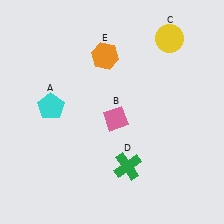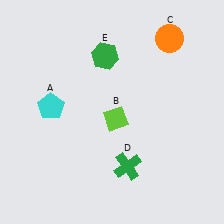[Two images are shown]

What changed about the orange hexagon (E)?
In Image 1, E is orange. In Image 2, it changed to green.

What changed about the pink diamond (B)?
In Image 1, B is pink. In Image 2, it changed to lime.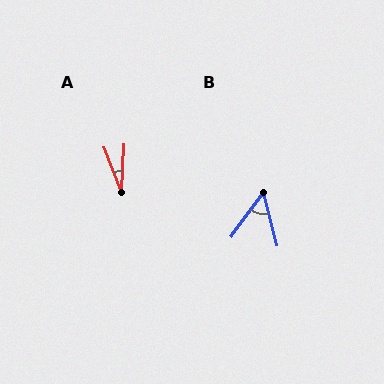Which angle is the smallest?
A, at approximately 23 degrees.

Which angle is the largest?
B, at approximately 50 degrees.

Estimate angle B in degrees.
Approximately 50 degrees.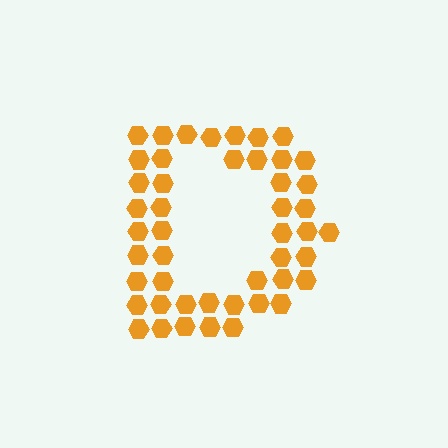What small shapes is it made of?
It is made of small hexagons.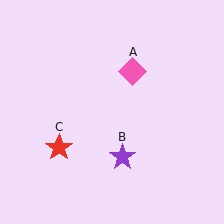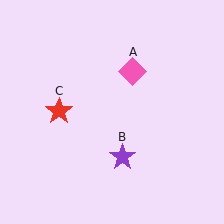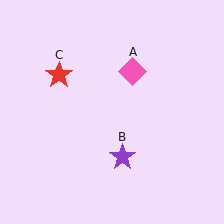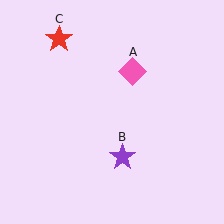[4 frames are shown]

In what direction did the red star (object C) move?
The red star (object C) moved up.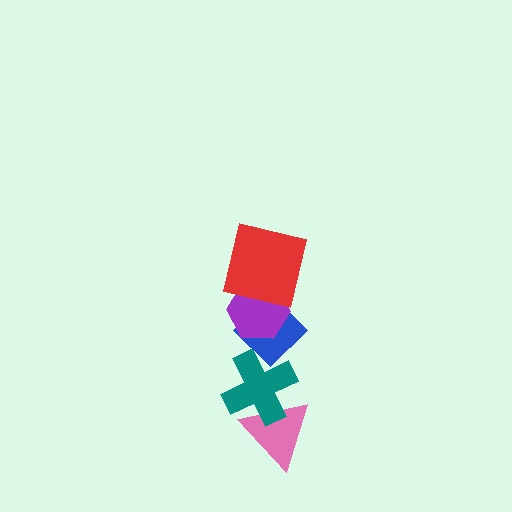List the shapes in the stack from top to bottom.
From top to bottom: the red square, the purple hexagon, the blue diamond, the teal cross, the pink triangle.